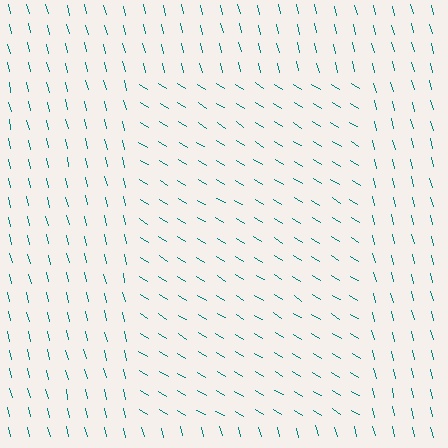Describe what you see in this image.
The image is filled with small teal line segments. A rectangle region in the image has lines oriented differently from the surrounding lines, creating a visible texture boundary.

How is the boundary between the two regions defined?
The boundary is defined purely by a change in line orientation (approximately 45 degrees difference). All lines are the same color and thickness.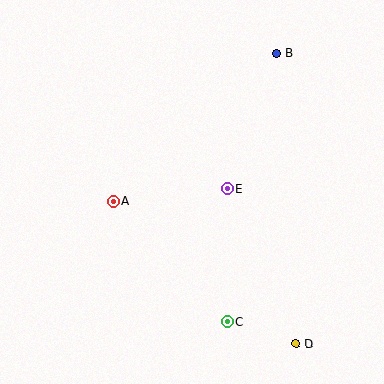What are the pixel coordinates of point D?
Point D is at (296, 343).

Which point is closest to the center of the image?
Point E at (227, 189) is closest to the center.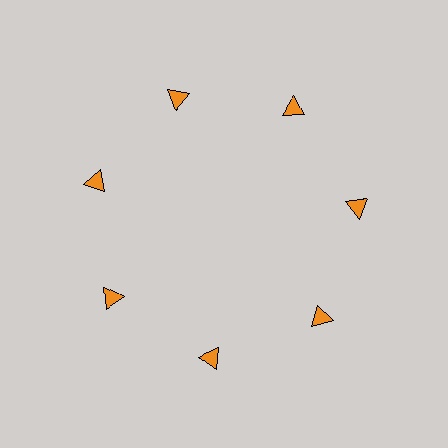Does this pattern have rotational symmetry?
Yes, this pattern has 7-fold rotational symmetry. It looks the same after rotating 51 degrees around the center.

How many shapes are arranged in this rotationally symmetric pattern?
There are 7 shapes, arranged in 7 groups of 1.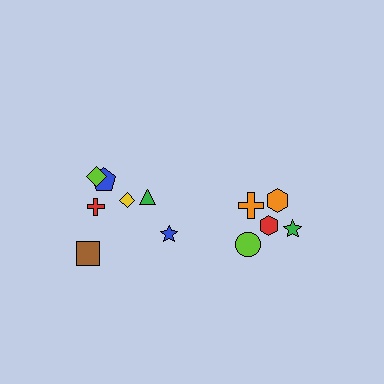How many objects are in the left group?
There are 7 objects.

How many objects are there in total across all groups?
There are 12 objects.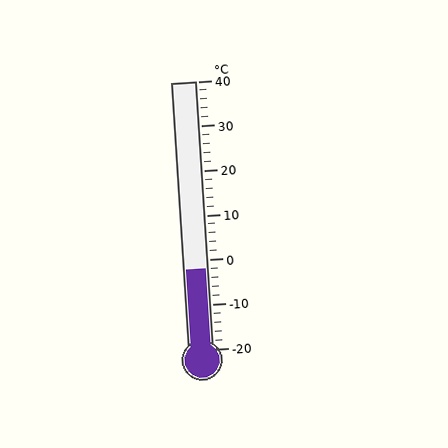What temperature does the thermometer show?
The thermometer shows approximately -2°C.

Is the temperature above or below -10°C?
The temperature is above -10°C.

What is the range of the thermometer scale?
The thermometer scale ranges from -20°C to 40°C.